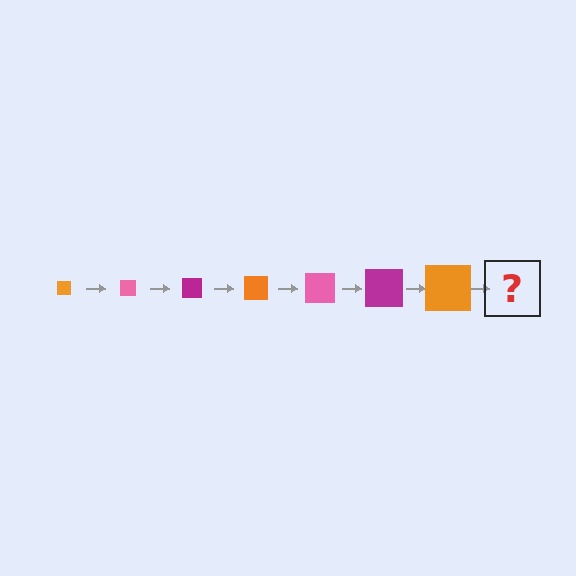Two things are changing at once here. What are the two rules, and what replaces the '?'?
The two rules are that the square grows larger each step and the color cycles through orange, pink, and magenta. The '?' should be a pink square, larger than the previous one.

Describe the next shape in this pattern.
It should be a pink square, larger than the previous one.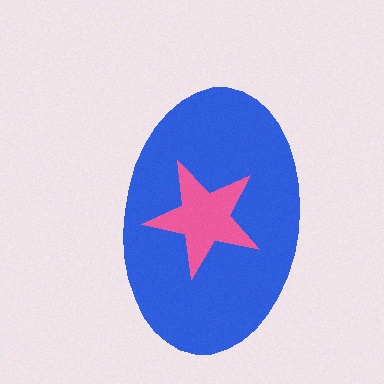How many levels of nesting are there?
2.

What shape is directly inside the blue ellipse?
The pink star.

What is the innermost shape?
The pink star.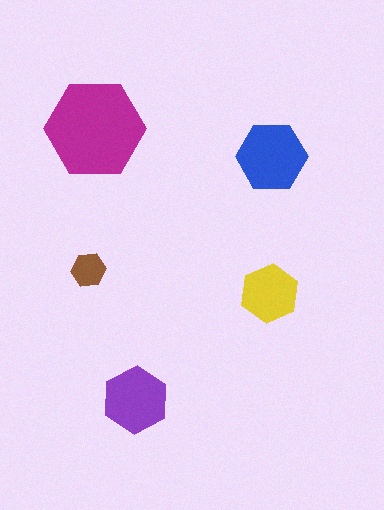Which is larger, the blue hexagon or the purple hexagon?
The blue one.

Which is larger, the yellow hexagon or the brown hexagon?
The yellow one.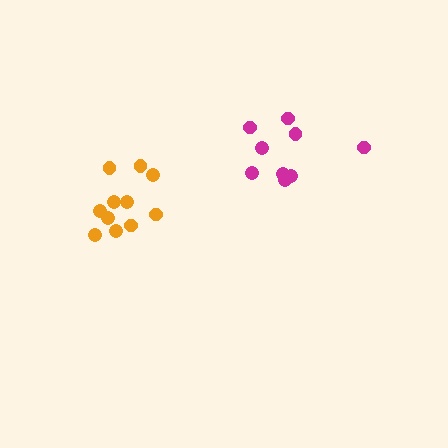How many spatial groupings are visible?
There are 2 spatial groupings.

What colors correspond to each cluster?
The clusters are colored: magenta, orange.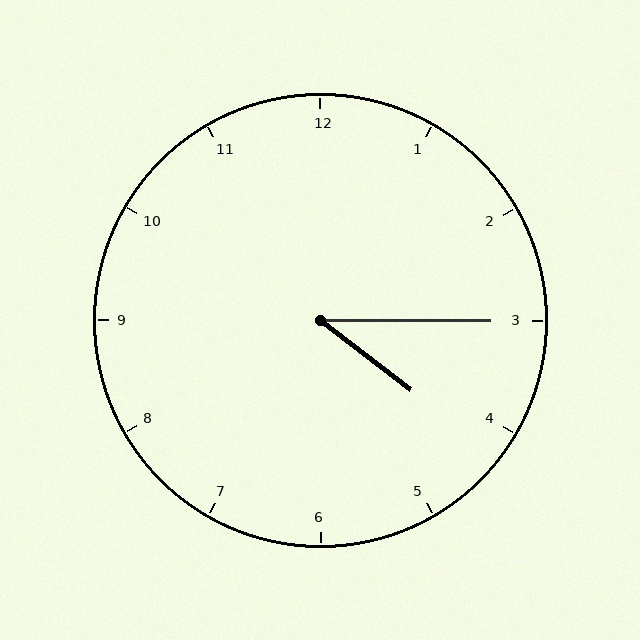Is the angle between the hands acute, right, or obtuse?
It is acute.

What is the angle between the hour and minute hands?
Approximately 38 degrees.